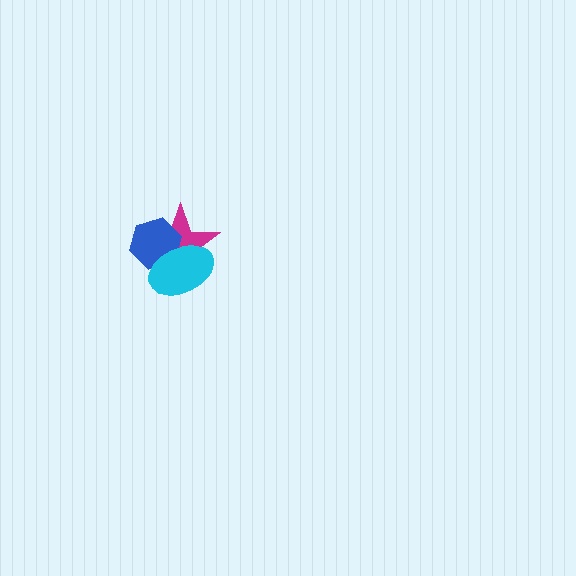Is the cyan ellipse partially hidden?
No, no other shape covers it.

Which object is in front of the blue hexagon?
The cyan ellipse is in front of the blue hexagon.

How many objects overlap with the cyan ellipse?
2 objects overlap with the cyan ellipse.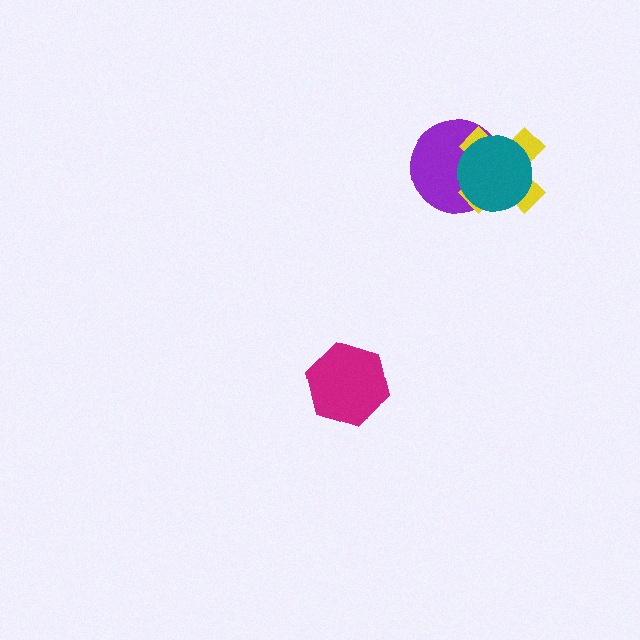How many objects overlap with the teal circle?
2 objects overlap with the teal circle.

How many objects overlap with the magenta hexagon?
0 objects overlap with the magenta hexagon.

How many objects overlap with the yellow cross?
2 objects overlap with the yellow cross.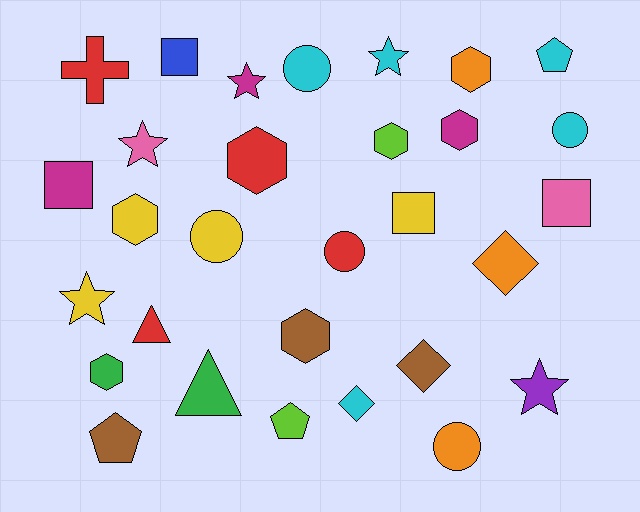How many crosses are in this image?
There is 1 cross.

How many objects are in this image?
There are 30 objects.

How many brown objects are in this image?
There are 3 brown objects.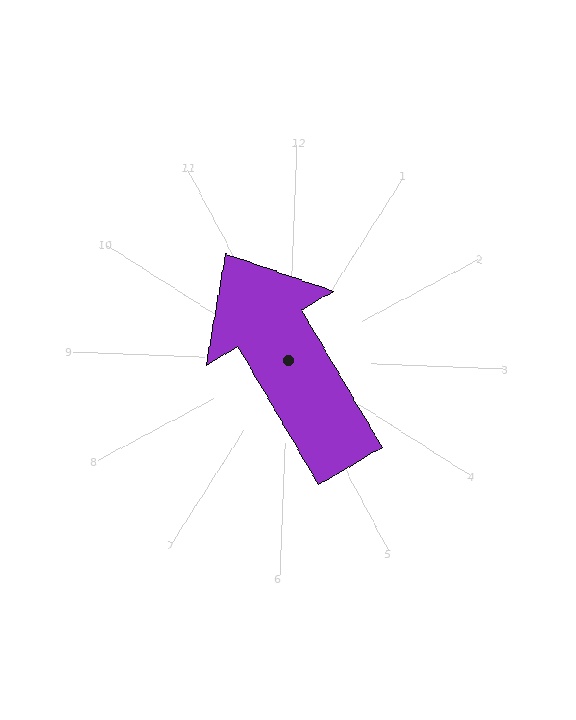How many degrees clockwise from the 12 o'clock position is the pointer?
Approximately 327 degrees.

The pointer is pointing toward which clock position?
Roughly 11 o'clock.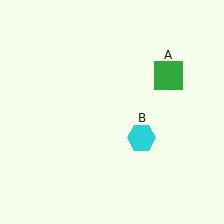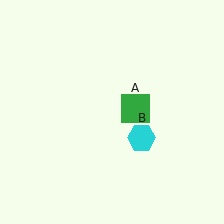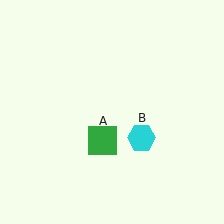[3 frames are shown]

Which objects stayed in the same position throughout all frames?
Cyan hexagon (object B) remained stationary.